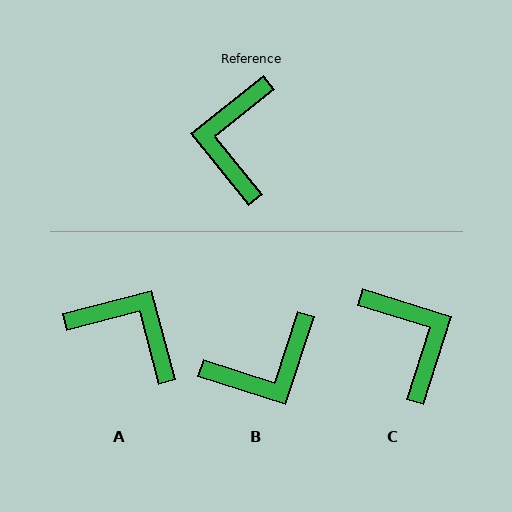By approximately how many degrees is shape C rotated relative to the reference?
Approximately 146 degrees clockwise.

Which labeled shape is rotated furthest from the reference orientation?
C, about 146 degrees away.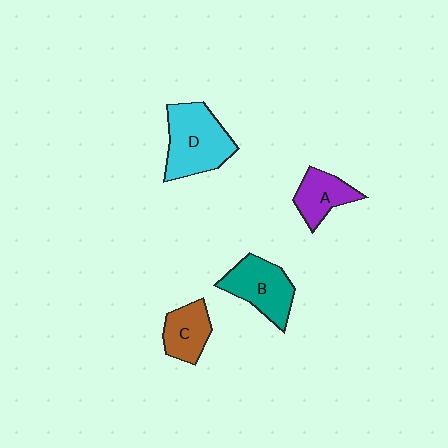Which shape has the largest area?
Shape D (cyan).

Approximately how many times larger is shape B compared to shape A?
Approximately 1.4 times.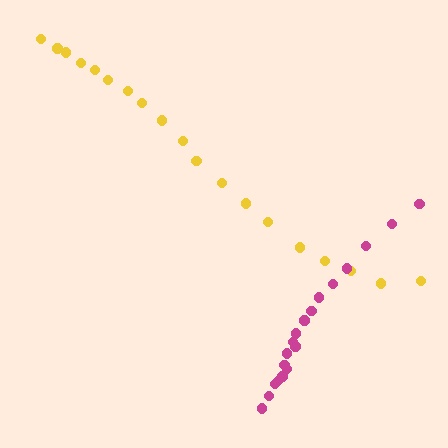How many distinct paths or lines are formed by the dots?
There are 2 distinct paths.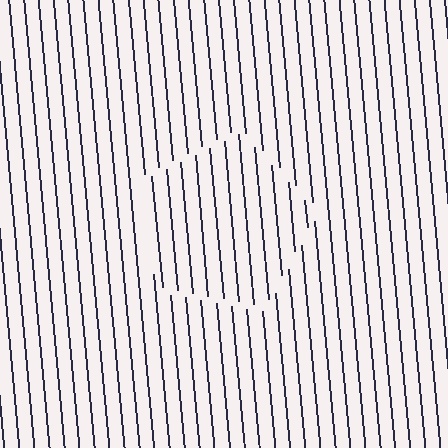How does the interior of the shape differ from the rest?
The interior of the shape contains the same grating, shifted by half a period — the contour is defined by the phase discontinuity where line-ends from the inner and outer gratings abut.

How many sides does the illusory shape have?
5 sides — the line-ends trace a pentagon.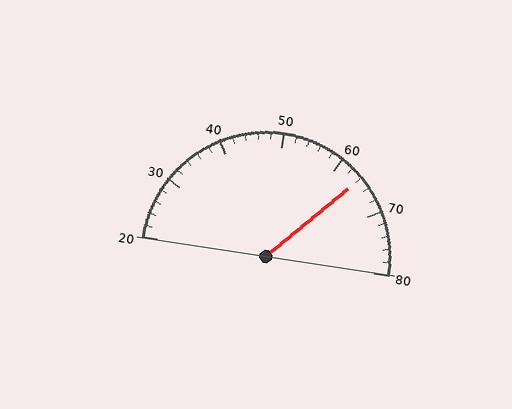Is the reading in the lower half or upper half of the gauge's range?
The reading is in the upper half of the range (20 to 80).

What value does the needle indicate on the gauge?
The needle indicates approximately 64.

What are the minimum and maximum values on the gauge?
The gauge ranges from 20 to 80.